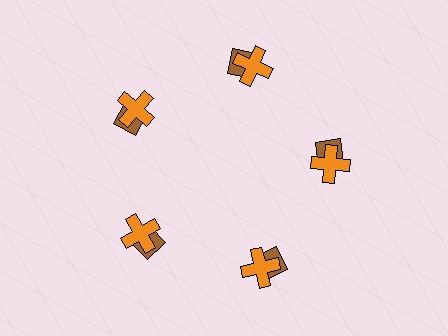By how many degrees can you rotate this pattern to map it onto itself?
The pattern maps onto itself every 72 degrees of rotation.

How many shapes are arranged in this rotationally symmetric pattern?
There are 10 shapes, arranged in 5 groups of 2.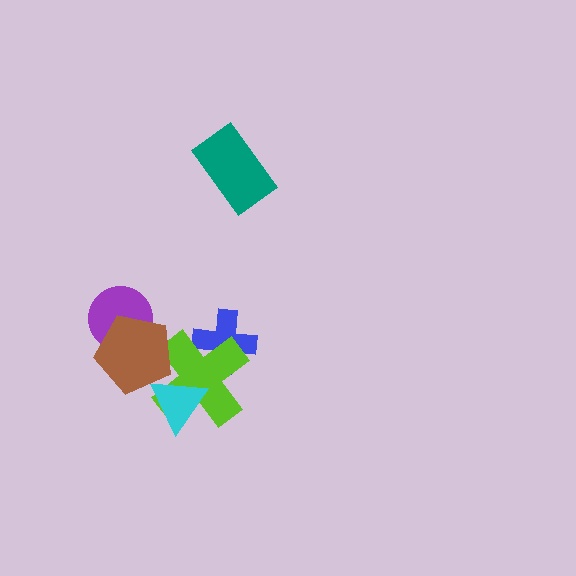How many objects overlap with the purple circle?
1 object overlaps with the purple circle.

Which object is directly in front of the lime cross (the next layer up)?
The cyan triangle is directly in front of the lime cross.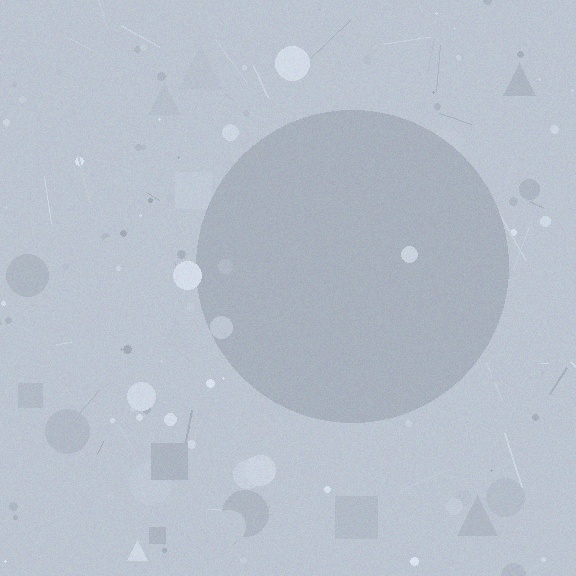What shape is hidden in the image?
A circle is hidden in the image.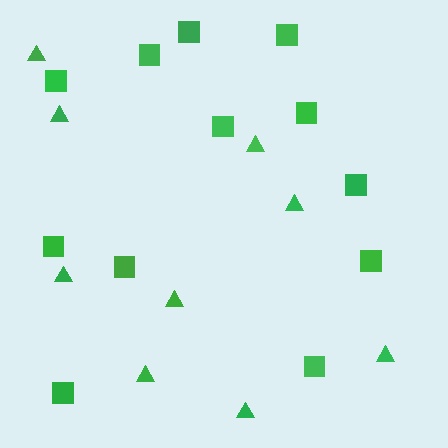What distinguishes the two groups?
There are 2 groups: one group of squares (12) and one group of triangles (9).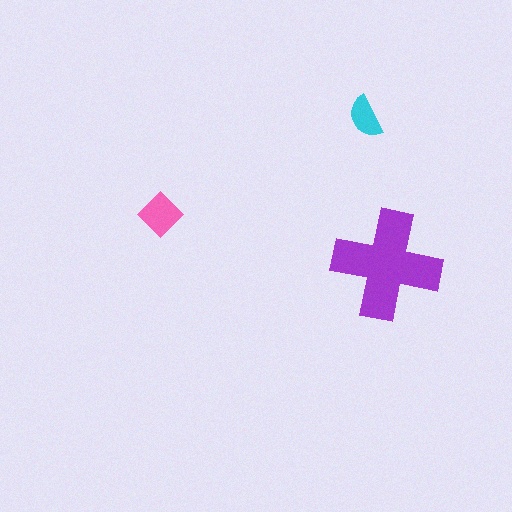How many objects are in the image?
There are 3 objects in the image.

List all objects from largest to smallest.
The purple cross, the pink diamond, the cyan semicircle.